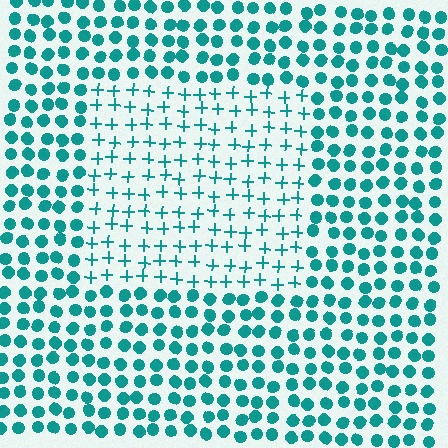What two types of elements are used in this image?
The image uses plus signs inside the rectangle region and circles outside it.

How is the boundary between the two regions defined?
The boundary is defined by a change in element shape: plus signs inside vs. circles outside. All elements share the same color and spacing.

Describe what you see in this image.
The image is filled with small teal elements arranged in a uniform grid. A rectangle-shaped region contains plus signs, while the surrounding area contains circles. The boundary is defined purely by the change in element shape.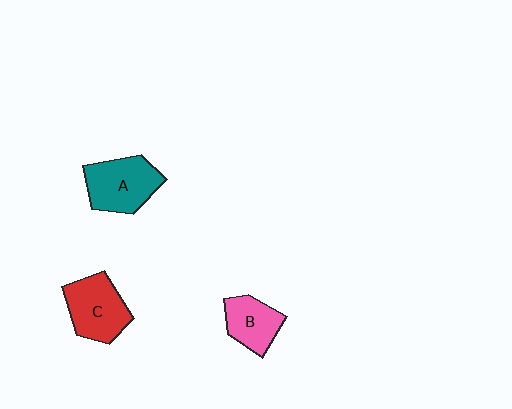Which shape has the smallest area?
Shape B (pink).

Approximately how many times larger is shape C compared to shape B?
Approximately 1.3 times.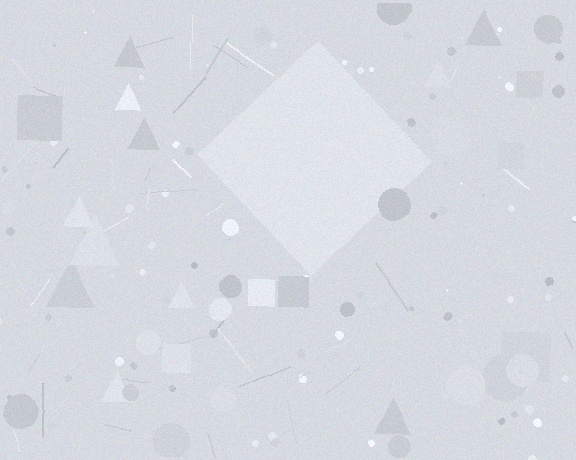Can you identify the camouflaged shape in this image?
The camouflaged shape is a diamond.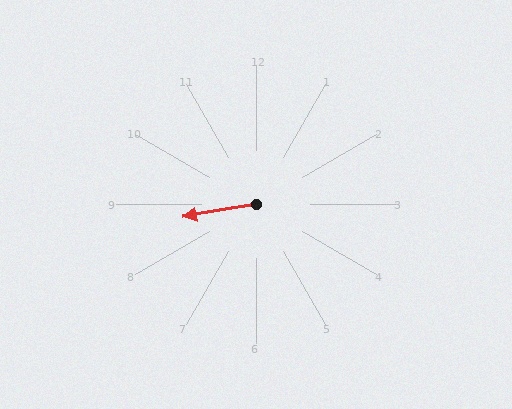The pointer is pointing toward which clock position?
Roughly 9 o'clock.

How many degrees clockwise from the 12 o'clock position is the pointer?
Approximately 260 degrees.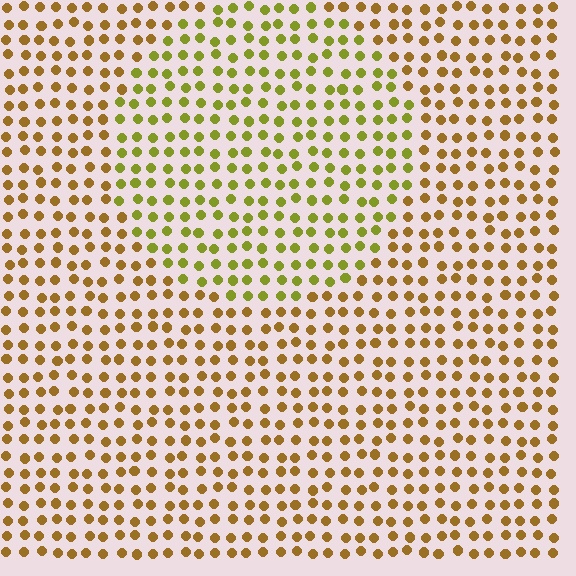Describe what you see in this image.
The image is filled with small brown elements in a uniform arrangement. A circle-shaped region is visible where the elements are tinted to a slightly different hue, forming a subtle color boundary.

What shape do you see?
I see a circle.